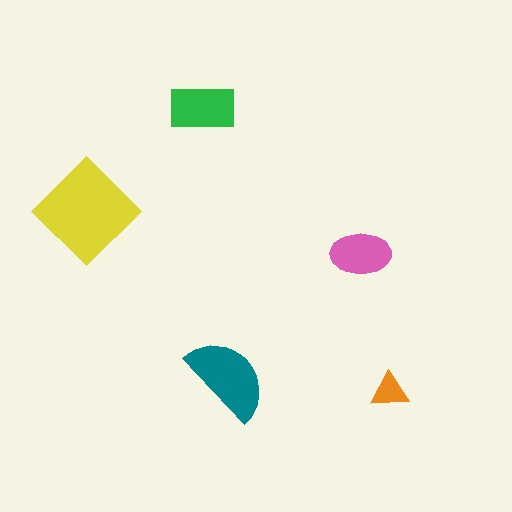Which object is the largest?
The yellow diamond.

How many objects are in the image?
There are 5 objects in the image.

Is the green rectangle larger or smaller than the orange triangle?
Larger.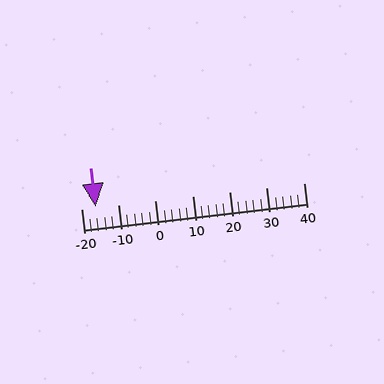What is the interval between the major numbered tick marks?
The major tick marks are spaced 10 units apart.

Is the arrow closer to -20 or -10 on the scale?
The arrow is closer to -20.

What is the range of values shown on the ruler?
The ruler shows values from -20 to 40.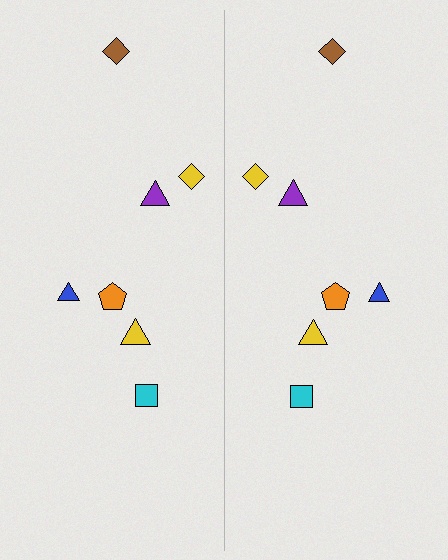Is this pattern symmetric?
Yes, this pattern has bilateral (reflection) symmetry.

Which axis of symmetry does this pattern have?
The pattern has a vertical axis of symmetry running through the center of the image.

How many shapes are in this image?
There are 14 shapes in this image.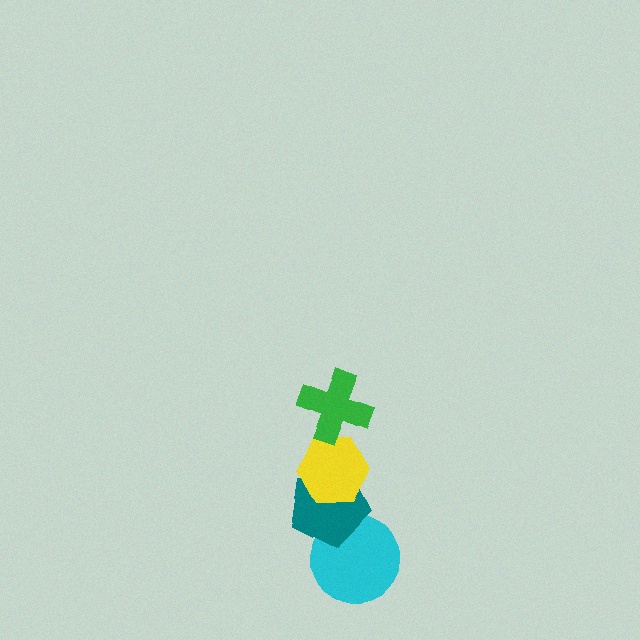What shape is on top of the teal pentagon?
The yellow hexagon is on top of the teal pentagon.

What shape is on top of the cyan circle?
The teal pentagon is on top of the cyan circle.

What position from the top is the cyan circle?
The cyan circle is 4th from the top.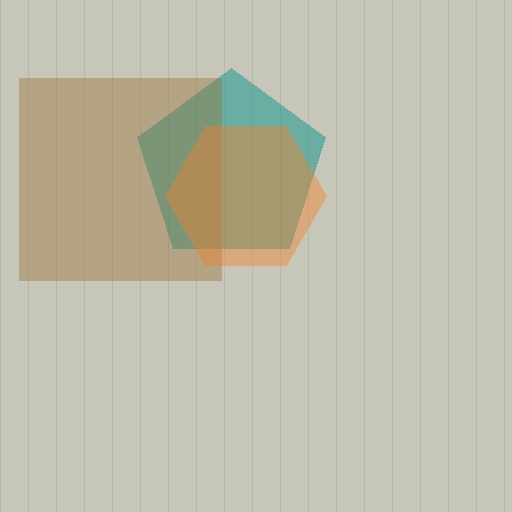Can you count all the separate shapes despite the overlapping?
Yes, there are 3 separate shapes.